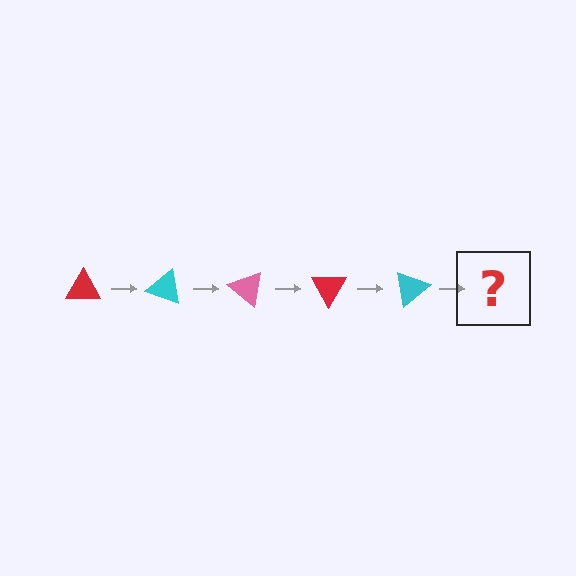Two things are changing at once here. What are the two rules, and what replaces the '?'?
The two rules are that it rotates 20 degrees each step and the color cycles through red, cyan, and pink. The '?' should be a pink triangle, rotated 100 degrees from the start.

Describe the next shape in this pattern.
It should be a pink triangle, rotated 100 degrees from the start.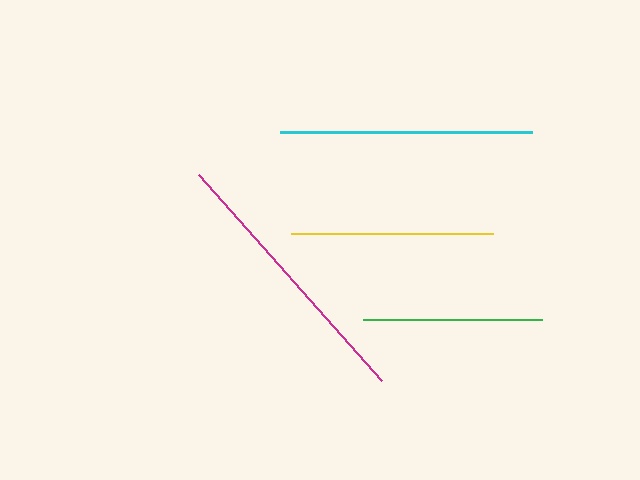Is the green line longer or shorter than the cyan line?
The cyan line is longer than the green line.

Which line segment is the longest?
The magenta line is the longest at approximately 276 pixels.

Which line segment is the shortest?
The green line is the shortest at approximately 179 pixels.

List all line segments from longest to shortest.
From longest to shortest: magenta, cyan, yellow, green.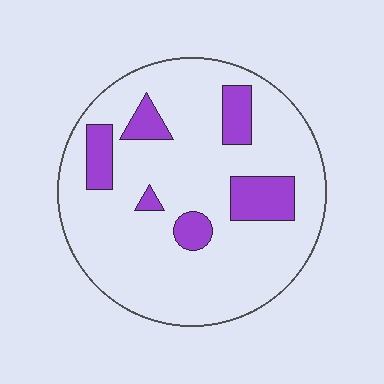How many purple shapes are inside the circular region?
6.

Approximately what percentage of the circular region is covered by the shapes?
Approximately 15%.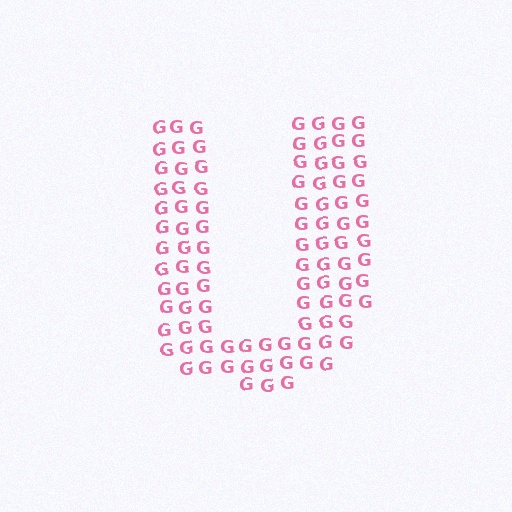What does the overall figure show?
The overall figure shows the letter U.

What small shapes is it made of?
It is made of small letter G's.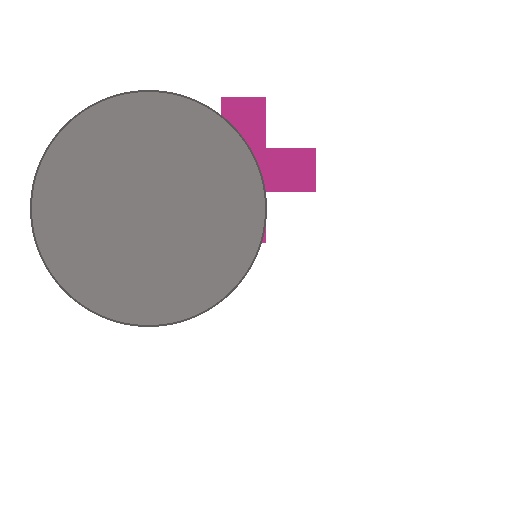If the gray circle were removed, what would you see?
You would see the complete magenta cross.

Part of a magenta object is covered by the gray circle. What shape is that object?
It is a cross.